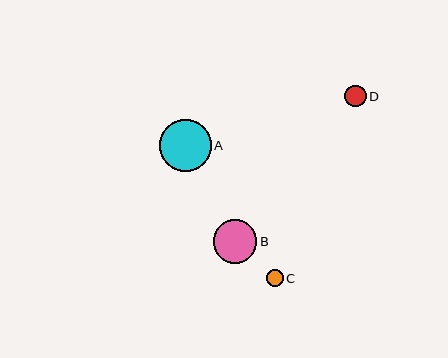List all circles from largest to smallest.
From largest to smallest: A, B, D, C.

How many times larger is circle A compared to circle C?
Circle A is approximately 3.0 times the size of circle C.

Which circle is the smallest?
Circle C is the smallest with a size of approximately 17 pixels.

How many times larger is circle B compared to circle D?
Circle B is approximately 2.0 times the size of circle D.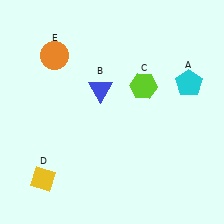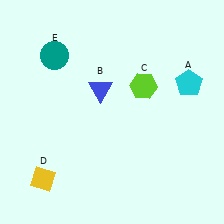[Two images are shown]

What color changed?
The circle (E) changed from orange in Image 1 to teal in Image 2.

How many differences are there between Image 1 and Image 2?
There is 1 difference between the two images.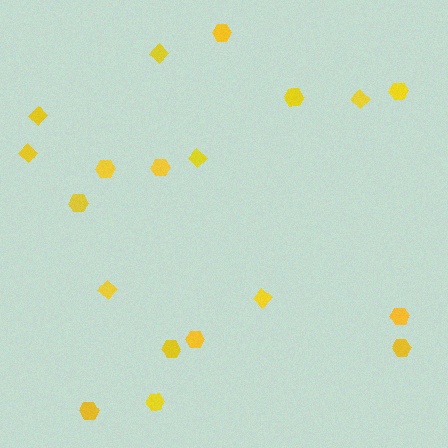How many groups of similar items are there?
There are 2 groups: one group of diamonds (7) and one group of hexagons (12).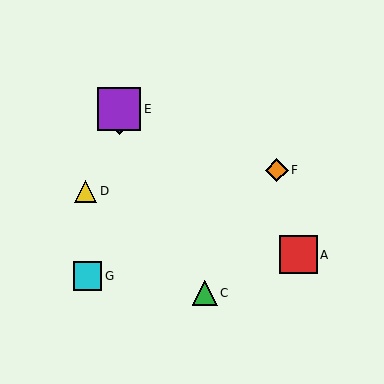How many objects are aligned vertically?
2 objects (B, E) are aligned vertically.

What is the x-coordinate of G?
Object G is at x≈88.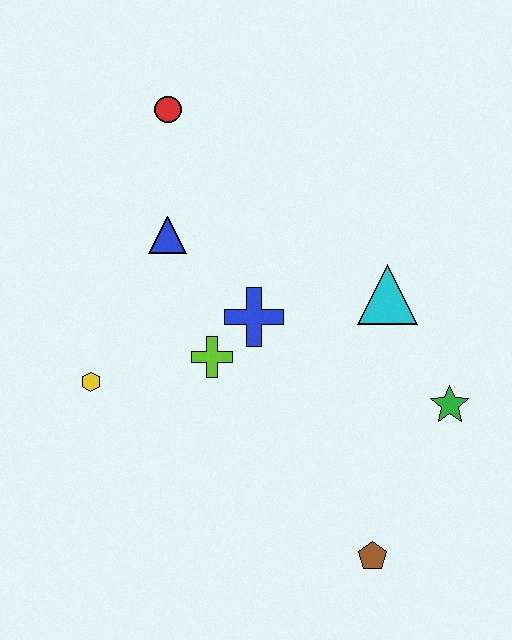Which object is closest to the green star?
The cyan triangle is closest to the green star.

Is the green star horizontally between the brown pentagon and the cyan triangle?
No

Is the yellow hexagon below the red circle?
Yes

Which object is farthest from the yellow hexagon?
The green star is farthest from the yellow hexagon.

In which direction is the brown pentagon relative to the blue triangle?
The brown pentagon is below the blue triangle.